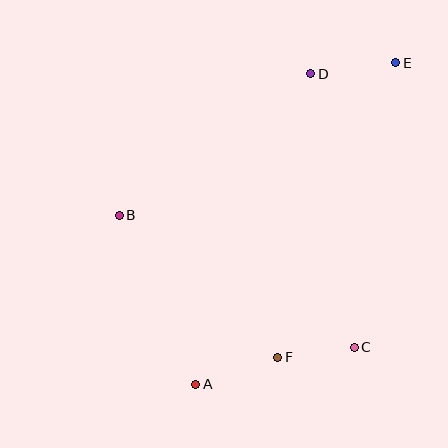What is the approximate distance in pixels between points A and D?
The distance between A and D is approximately 331 pixels.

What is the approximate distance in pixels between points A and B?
The distance between A and B is approximately 185 pixels.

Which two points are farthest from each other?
Points A and E are farthest from each other.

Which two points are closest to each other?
Points C and F are closest to each other.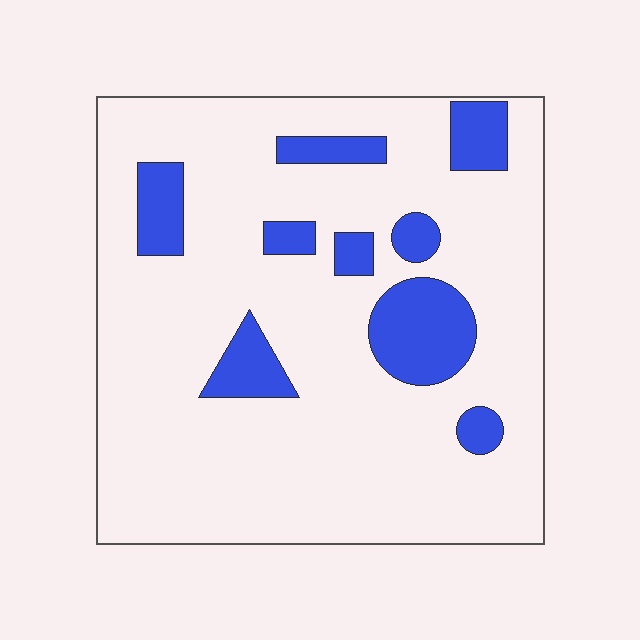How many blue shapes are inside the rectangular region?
9.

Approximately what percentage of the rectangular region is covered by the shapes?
Approximately 15%.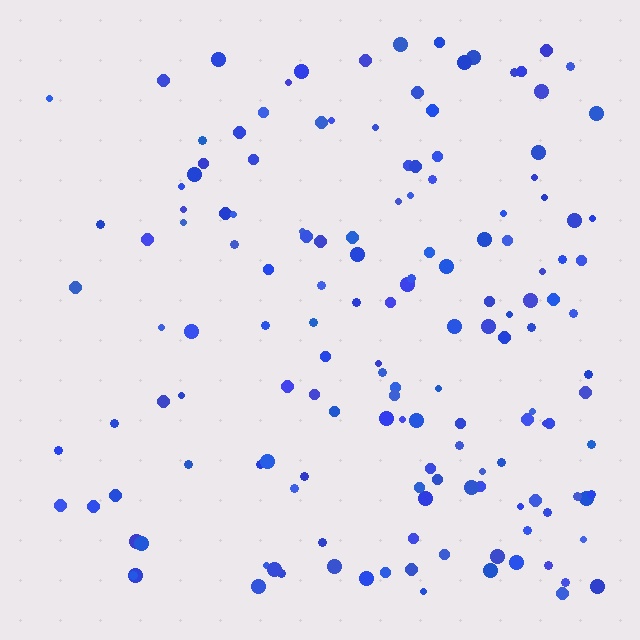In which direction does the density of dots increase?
From left to right, with the right side densest.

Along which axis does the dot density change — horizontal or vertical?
Horizontal.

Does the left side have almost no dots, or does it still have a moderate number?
Still a moderate number, just noticeably fewer than the right.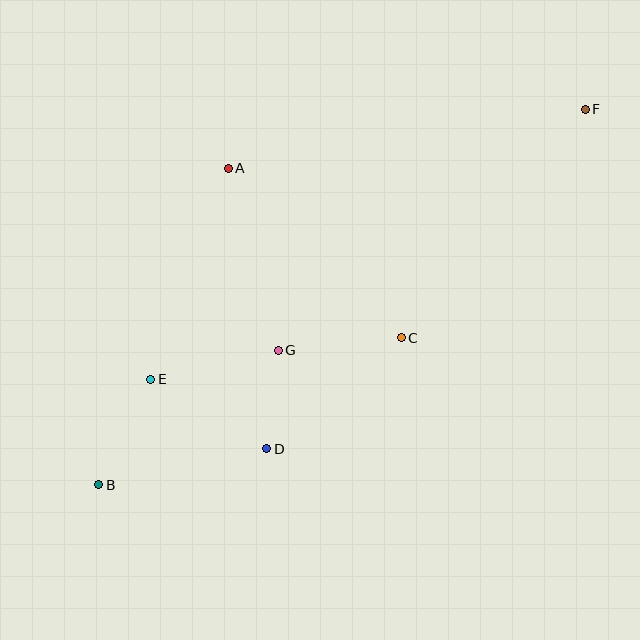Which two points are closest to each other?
Points D and G are closest to each other.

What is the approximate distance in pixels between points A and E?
The distance between A and E is approximately 224 pixels.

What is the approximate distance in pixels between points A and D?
The distance between A and D is approximately 283 pixels.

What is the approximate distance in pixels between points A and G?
The distance between A and G is approximately 188 pixels.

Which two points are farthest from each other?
Points B and F are farthest from each other.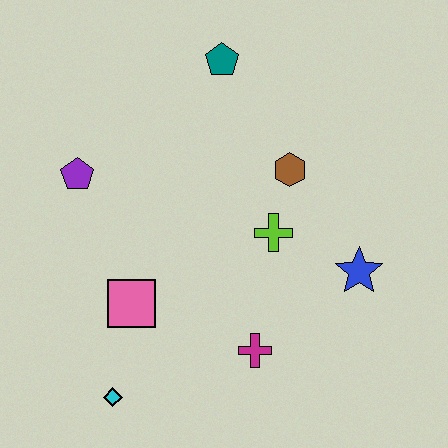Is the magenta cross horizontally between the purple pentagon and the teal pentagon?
No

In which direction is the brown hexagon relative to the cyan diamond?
The brown hexagon is above the cyan diamond.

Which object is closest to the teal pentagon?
The brown hexagon is closest to the teal pentagon.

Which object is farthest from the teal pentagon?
The cyan diamond is farthest from the teal pentagon.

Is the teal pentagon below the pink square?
No